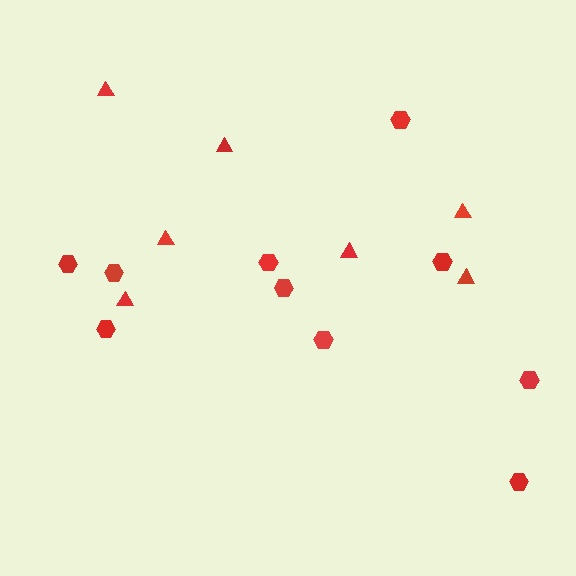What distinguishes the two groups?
There are 2 groups: one group of triangles (7) and one group of hexagons (10).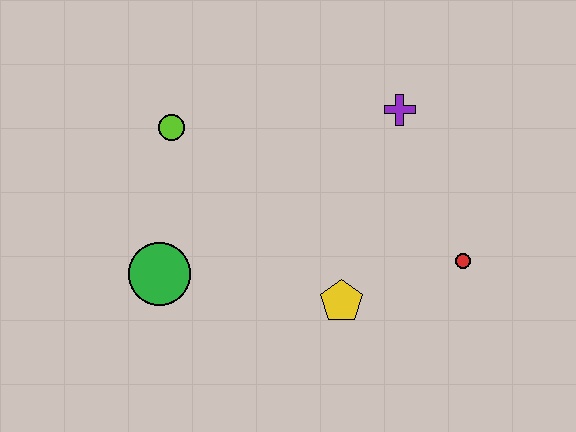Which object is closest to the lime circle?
The green circle is closest to the lime circle.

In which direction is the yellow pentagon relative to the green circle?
The yellow pentagon is to the right of the green circle.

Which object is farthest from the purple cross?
The green circle is farthest from the purple cross.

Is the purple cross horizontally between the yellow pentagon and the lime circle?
No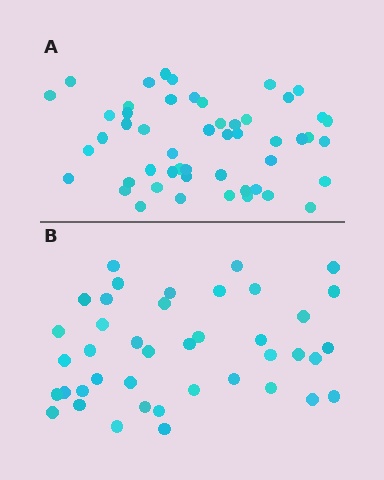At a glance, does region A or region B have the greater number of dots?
Region A (the top region) has more dots.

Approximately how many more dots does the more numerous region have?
Region A has roughly 10 or so more dots than region B.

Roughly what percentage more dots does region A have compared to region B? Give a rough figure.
About 25% more.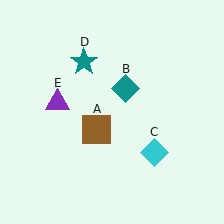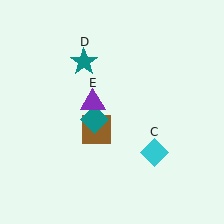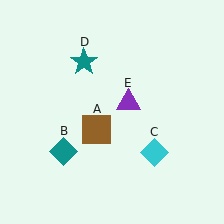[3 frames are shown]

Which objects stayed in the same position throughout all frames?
Brown square (object A) and cyan diamond (object C) and teal star (object D) remained stationary.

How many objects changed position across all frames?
2 objects changed position: teal diamond (object B), purple triangle (object E).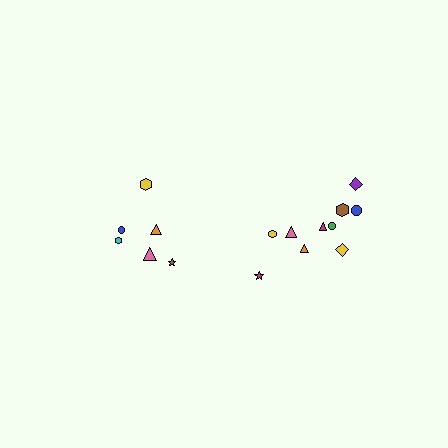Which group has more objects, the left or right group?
The right group.